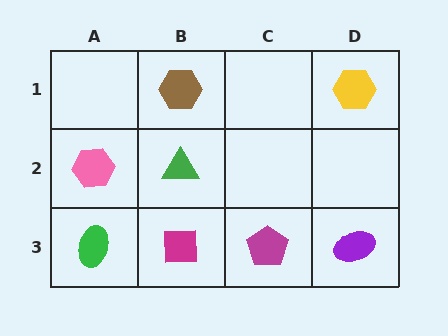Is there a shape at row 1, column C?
No, that cell is empty.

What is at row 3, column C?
A magenta pentagon.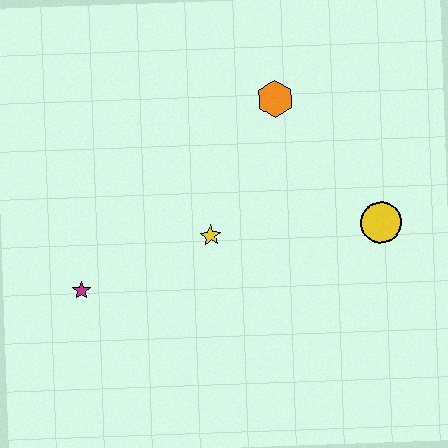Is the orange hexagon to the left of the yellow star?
No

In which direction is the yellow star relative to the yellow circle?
The yellow star is to the left of the yellow circle.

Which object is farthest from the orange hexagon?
The magenta star is farthest from the orange hexagon.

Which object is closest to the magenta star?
The yellow star is closest to the magenta star.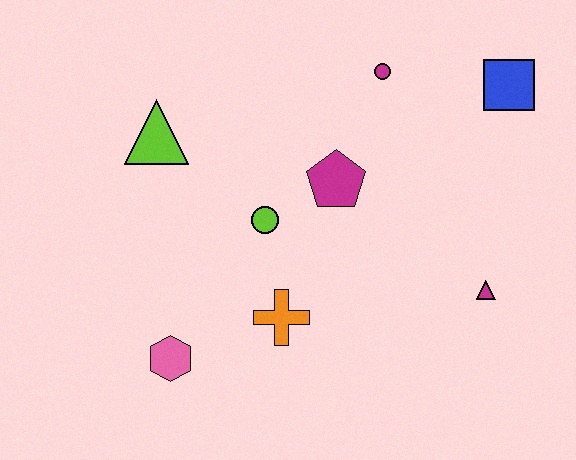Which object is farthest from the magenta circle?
The pink hexagon is farthest from the magenta circle.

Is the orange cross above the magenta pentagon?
No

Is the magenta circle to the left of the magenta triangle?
Yes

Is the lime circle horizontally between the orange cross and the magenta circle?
No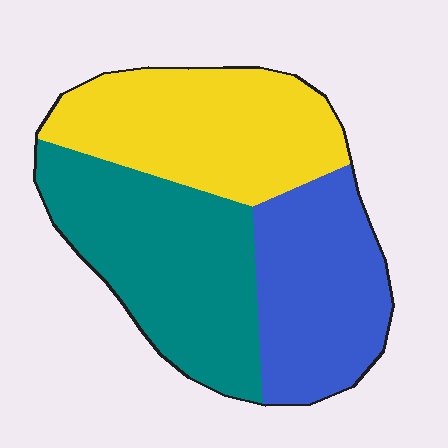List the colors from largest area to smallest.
From largest to smallest: teal, yellow, blue.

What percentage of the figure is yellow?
Yellow covers roughly 35% of the figure.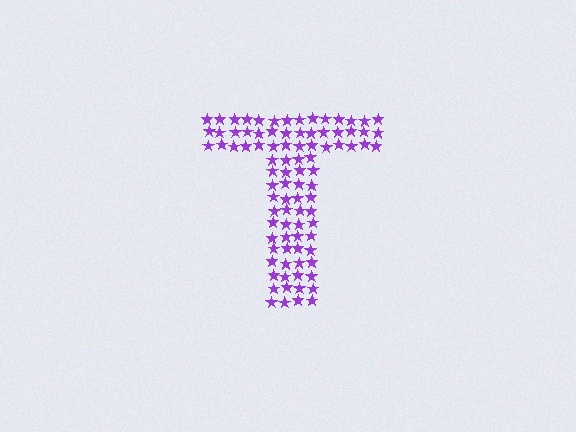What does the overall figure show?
The overall figure shows the letter T.